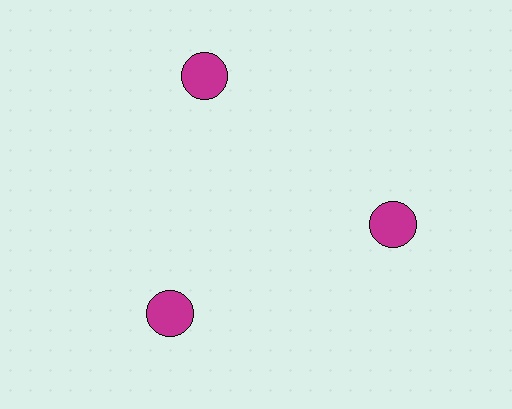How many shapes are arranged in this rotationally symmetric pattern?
There are 3 shapes, arranged in 3 groups of 1.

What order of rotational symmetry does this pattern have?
This pattern has 3-fold rotational symmetry.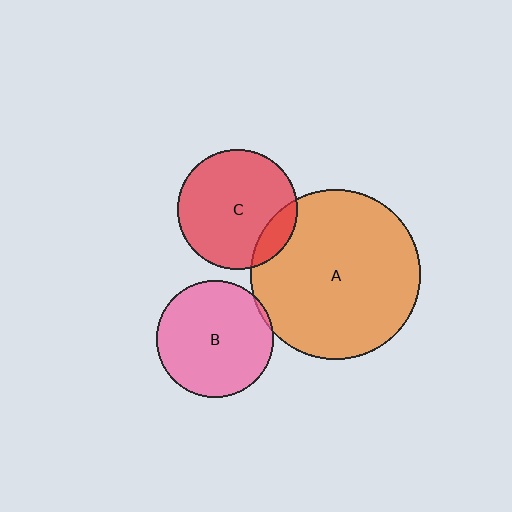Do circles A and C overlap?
Yes.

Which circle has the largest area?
Circle A (orange).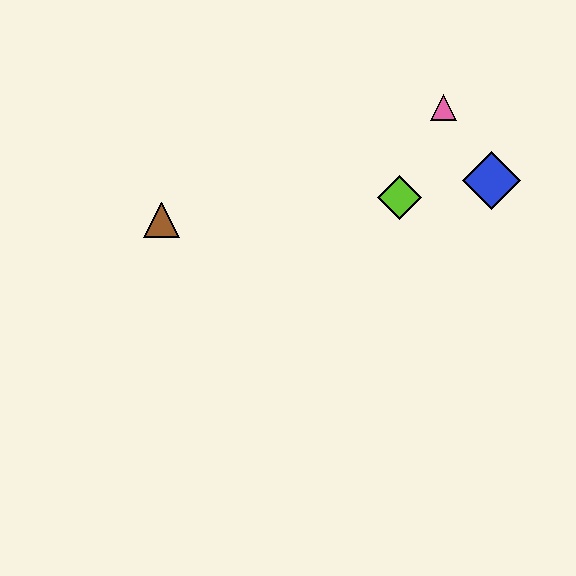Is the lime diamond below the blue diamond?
Yes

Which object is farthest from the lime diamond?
The brown triangle is farthest from the lime diamond.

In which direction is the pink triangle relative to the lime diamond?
The pink triangle is above the lime diamond.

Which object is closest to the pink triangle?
The blue diamond is closest to the pink triangle.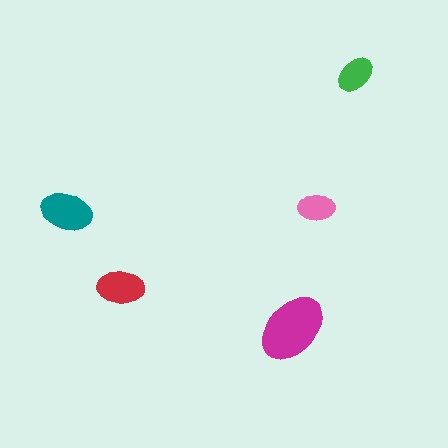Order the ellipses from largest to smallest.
the magenta one, the teal one, the red one, the green one, the pink one.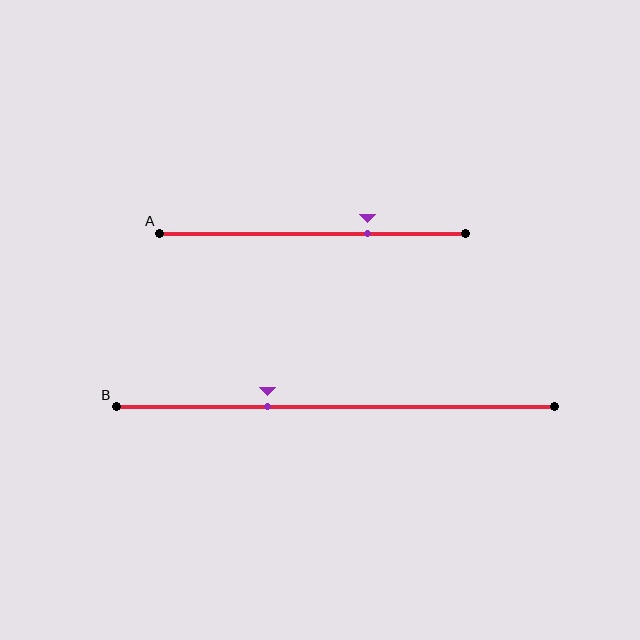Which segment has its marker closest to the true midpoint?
Segment B has its marker closest to the true midpoint.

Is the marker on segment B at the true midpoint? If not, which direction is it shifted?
No, the marker on segment B is shifted to the left by about 16% of the segment length.